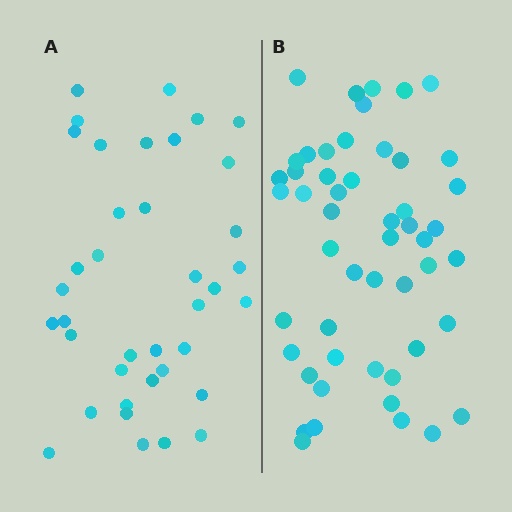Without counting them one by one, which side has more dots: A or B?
Region B (the right region) has more dots.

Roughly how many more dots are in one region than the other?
Region B has approximately 15 more dots than region A.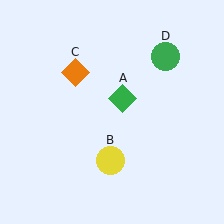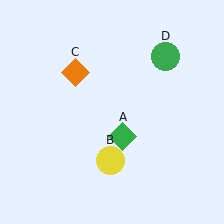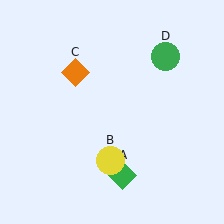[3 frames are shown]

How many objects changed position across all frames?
1 object changed position: green diamond (object A).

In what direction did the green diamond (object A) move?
The green diamond (object A) moved down.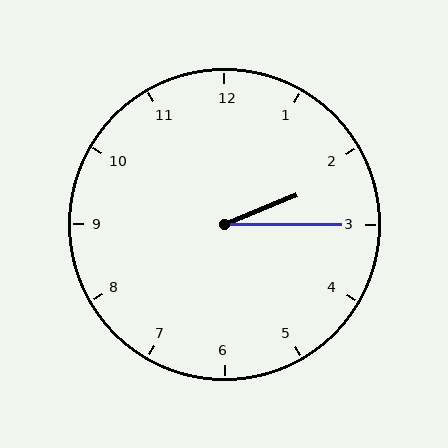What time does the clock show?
2:15.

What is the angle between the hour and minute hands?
Approximately 22 degrees.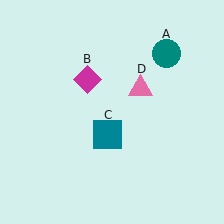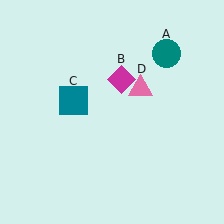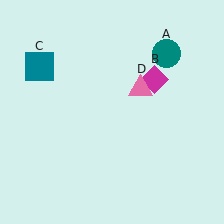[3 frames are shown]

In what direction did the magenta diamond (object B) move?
The magenta diamond (object B) moved right.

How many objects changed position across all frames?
2 objects changed position: magenta diamond (object B), teal square (object C).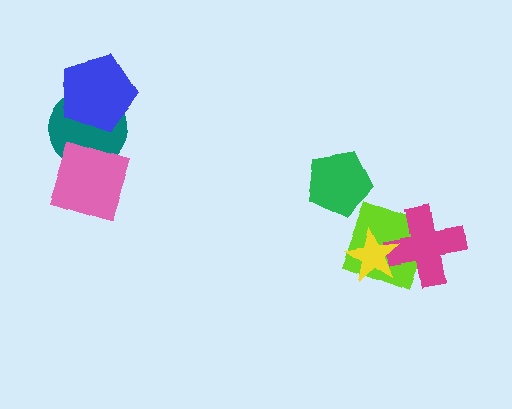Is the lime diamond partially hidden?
Yes, it is partially covered by another shape.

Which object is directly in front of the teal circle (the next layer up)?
The pink diamond is directly in front of the teal circle.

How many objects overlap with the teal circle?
2 objects overlap with the teal circle.